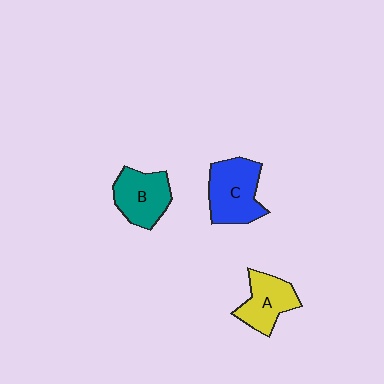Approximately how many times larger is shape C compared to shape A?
Approximately 1.3 times.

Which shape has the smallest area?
Shape A (yellow).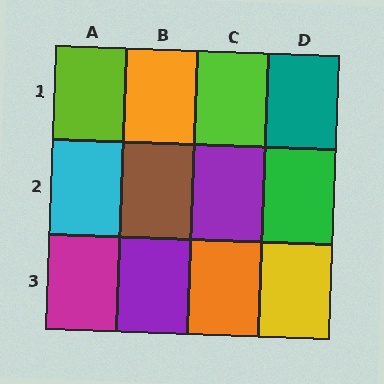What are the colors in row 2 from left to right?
Cyan, brown, purple, green.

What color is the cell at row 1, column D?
Teal.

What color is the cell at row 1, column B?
Orange.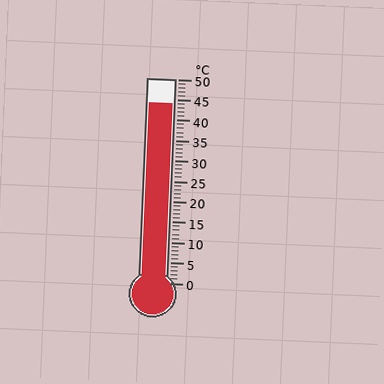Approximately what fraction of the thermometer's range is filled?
The thermometer is filled to approximately 90% of its range.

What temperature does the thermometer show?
The thermometer shows approximately 44°C.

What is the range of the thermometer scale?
The thermometer scale ranges from 0°C to 50°C.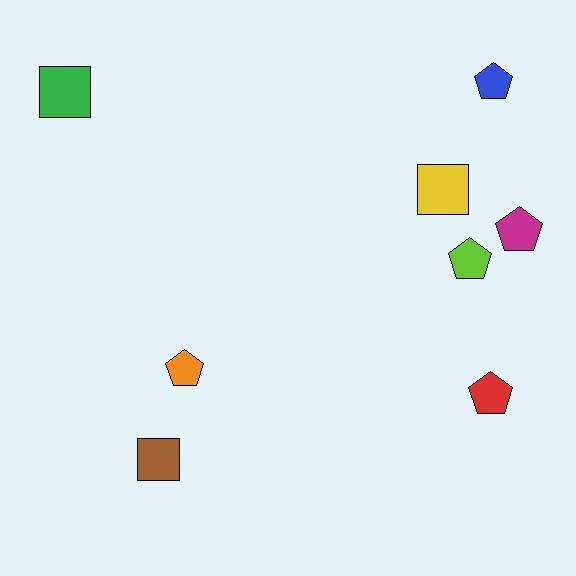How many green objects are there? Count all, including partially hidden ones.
There is 1 green object.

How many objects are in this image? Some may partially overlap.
There are 8 objects.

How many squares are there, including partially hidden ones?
There are 3 squares.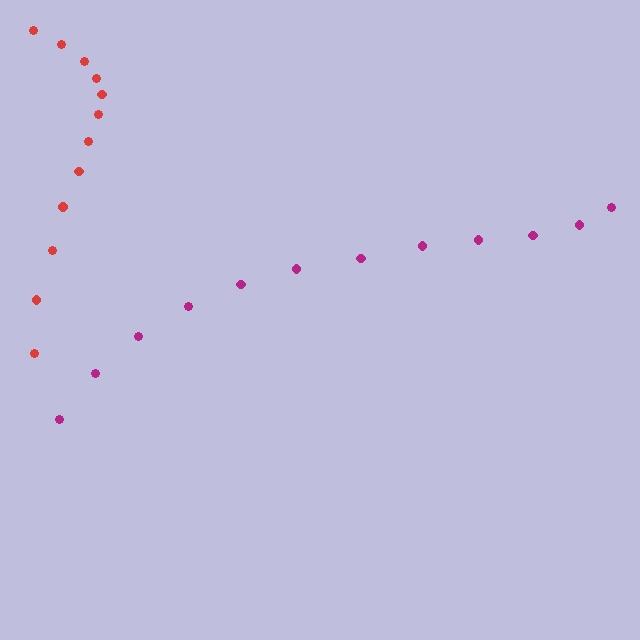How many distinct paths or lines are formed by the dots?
There are 2 distinct paths.